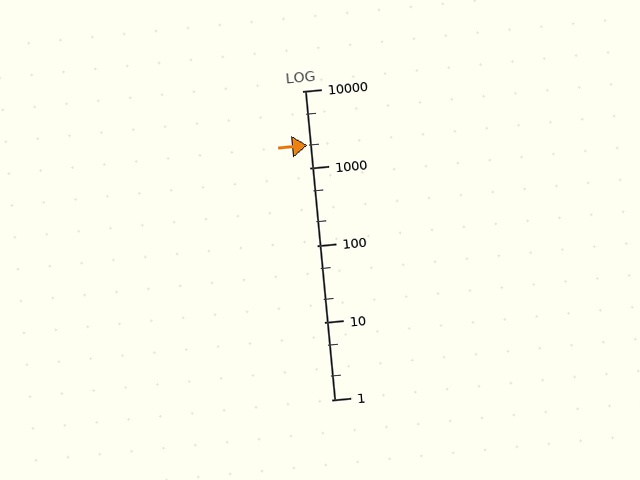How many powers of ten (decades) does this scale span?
The scale spans 4 decades, from 1 to 10000.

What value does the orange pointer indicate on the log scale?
The pointer indicates approximately 2000.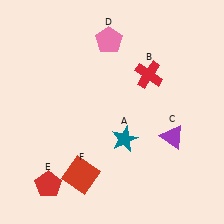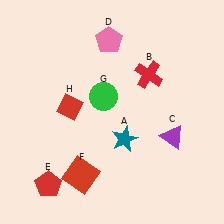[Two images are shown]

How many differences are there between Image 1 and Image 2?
There are 2 differences between the two images.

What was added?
A green circle (G), a red diamond (H) were added in Image 2.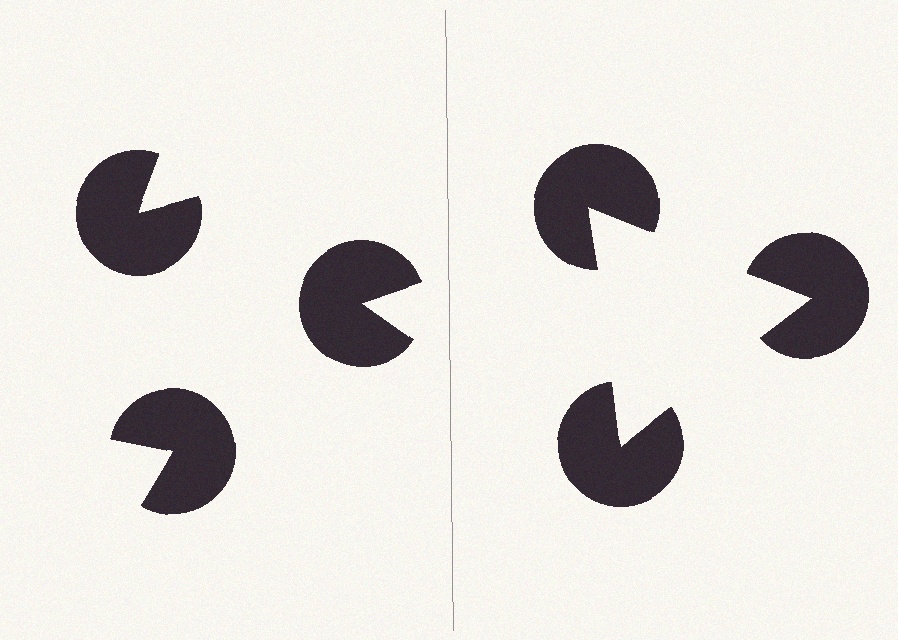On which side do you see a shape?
An illusory triangle appears on the right side. On the left side the wedge cuts are rotated, so no coherent shape forms.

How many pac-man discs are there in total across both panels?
6 — 3 on each side.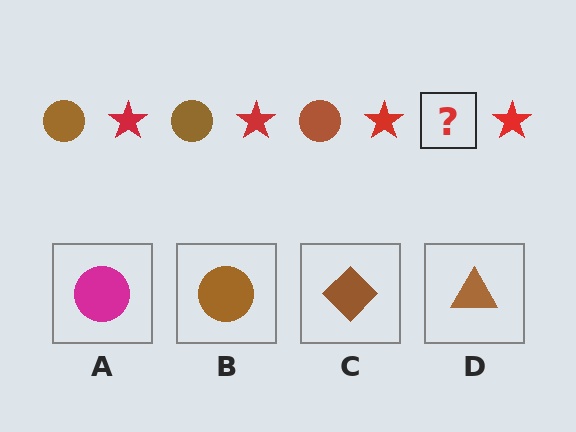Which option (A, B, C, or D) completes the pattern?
B.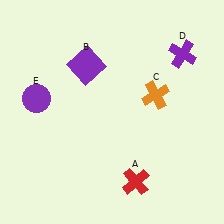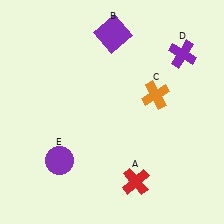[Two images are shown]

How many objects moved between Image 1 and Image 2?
2 objects moved between the two images.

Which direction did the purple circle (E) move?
The purple circle (E) moved down.